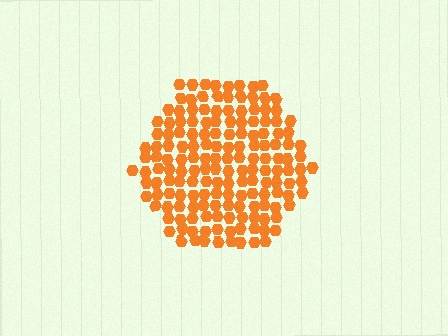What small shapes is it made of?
It is made of small hexagons.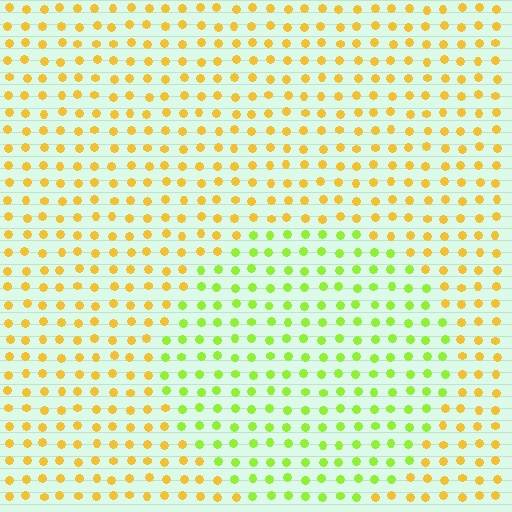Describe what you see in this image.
The image is filled with small yellow elements in a uniform arrangement. A circle-shaped region is visible where the elements are tinted to a slightly different hue, forming a subtle color boundary.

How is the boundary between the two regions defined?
The boundary is defined purely by a slight shift in hue (about 46 degrees). Spacing, size, and orientation are identical on both sides.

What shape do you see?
I see a circle.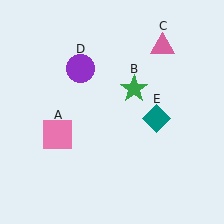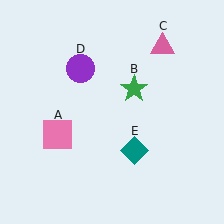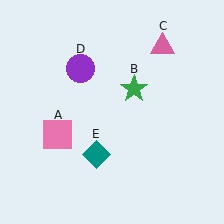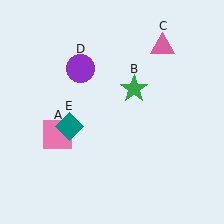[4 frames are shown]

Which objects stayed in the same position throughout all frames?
Pink square (object A) and green star (object B) and pink triangle (object C) and purple circle (object D) remained stationary.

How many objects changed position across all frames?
1 object changed position: teal diamond (object E).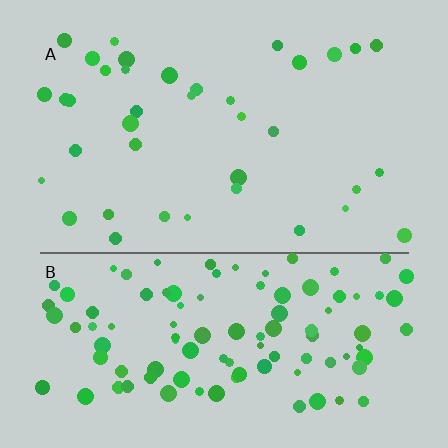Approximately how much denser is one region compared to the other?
Approximately 2.8× — region B over region A.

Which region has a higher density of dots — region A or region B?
B (the bottom).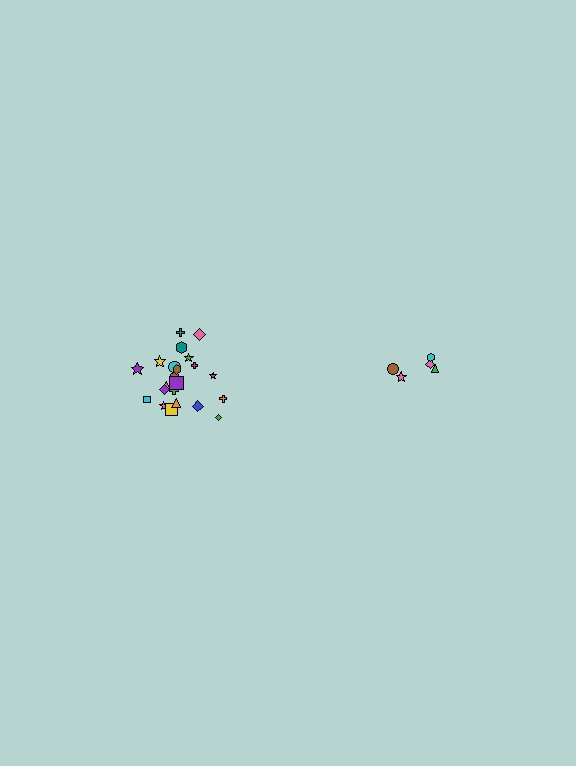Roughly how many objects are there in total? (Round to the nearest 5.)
Roughly 25 objects in total.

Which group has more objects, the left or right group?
The left group.